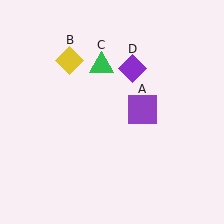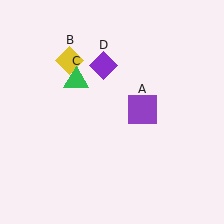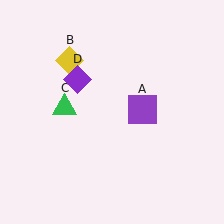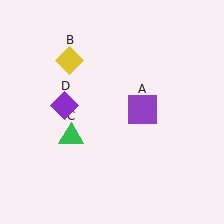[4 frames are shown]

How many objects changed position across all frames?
2 objects changed position: green triangle (object C), purple diamond (object D).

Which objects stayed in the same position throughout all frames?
Purple square (object A) and yellow diamond (object B) remained stationary.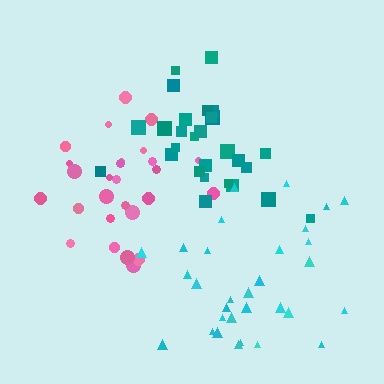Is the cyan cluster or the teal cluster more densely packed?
Teal.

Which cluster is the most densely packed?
Teal.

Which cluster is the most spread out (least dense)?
Pink.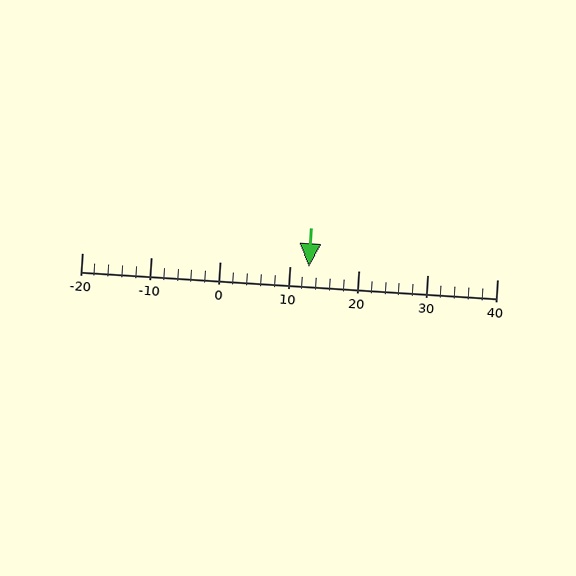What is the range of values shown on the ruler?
The ruler shows values from -20 to 40.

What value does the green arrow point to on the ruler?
The green arrow points to approximately 13.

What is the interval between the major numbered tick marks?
The major tick marks are spaced 10 units apart.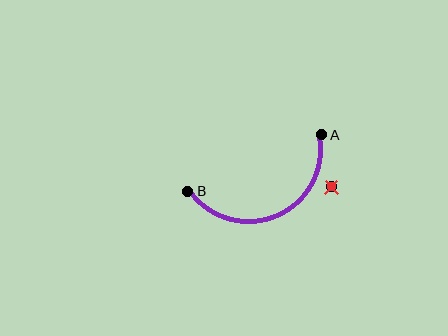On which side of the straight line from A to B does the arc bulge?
The arc bulges below the straight line connecting A and B.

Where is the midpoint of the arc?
The arc midpoint is the point on the curve farthest from the straight line joining A and B. It sits below that line.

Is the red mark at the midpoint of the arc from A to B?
No — the red mark does not lie on the arc at all. It sits slightly outside the curve.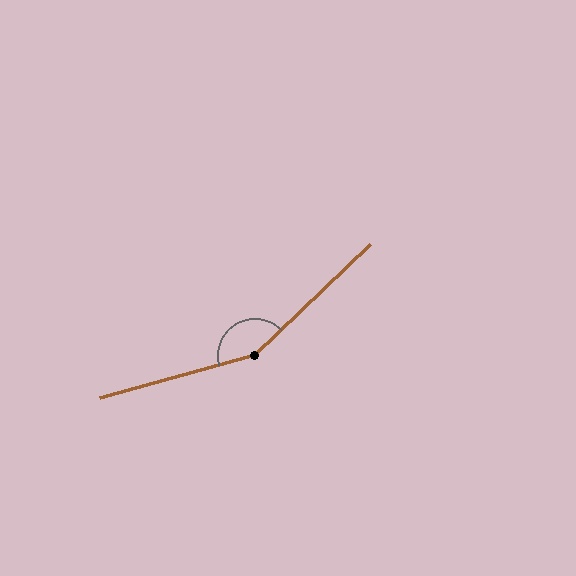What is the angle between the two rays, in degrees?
Approximately 151 degrees.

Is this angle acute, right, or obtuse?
It is obtuse.